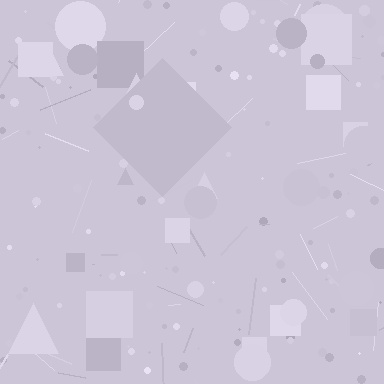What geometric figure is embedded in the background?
A diamond is embedded in the background.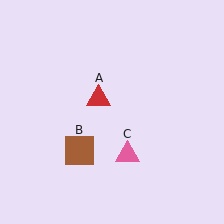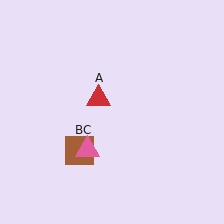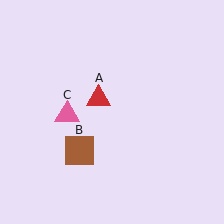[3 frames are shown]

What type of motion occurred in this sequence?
The pink triangle (object C) rotated clockwise around the center of the scene.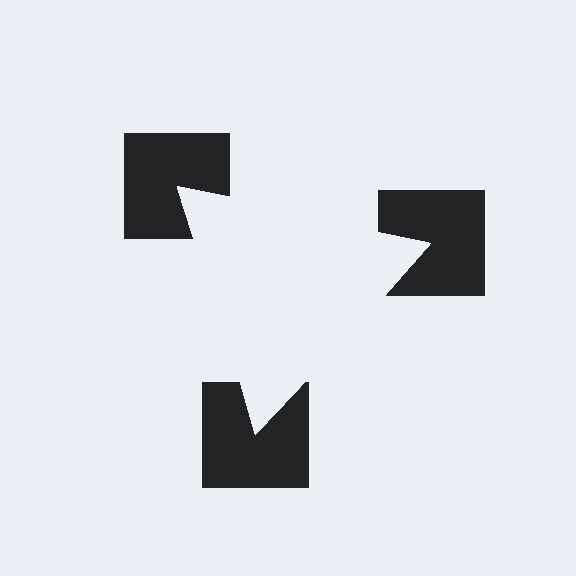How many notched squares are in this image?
There are 3 — one at each vertex of the illusory triangle.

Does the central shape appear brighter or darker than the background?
It typically appears slightly brighter than the background, even though no actual brightness change is drawn.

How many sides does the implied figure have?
3 sides.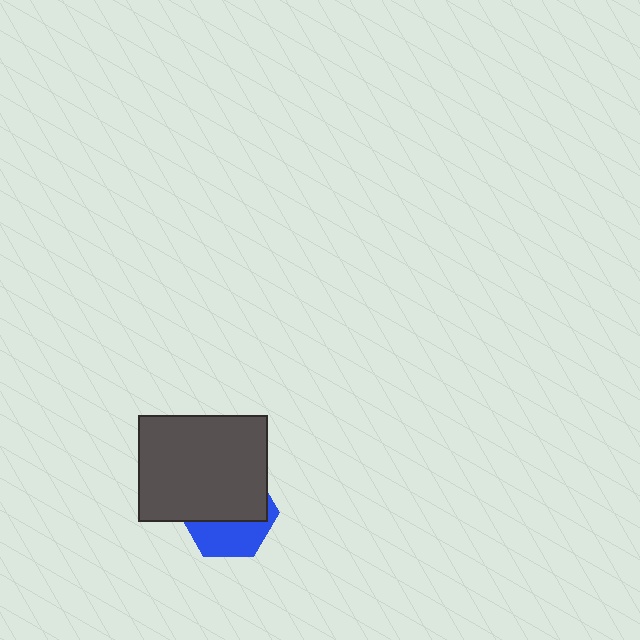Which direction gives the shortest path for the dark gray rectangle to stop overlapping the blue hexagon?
Moving up gives the shortest separation.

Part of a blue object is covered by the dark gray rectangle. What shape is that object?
It is a hexagon.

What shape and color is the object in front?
The object in front is a dark gray rectangle.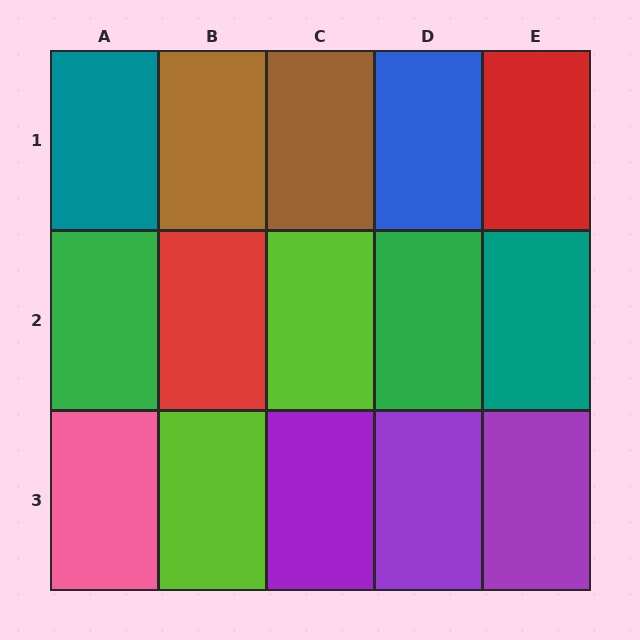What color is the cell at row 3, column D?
Purple.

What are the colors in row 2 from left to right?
Green, red, lime, green, teal.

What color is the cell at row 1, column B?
Brown.